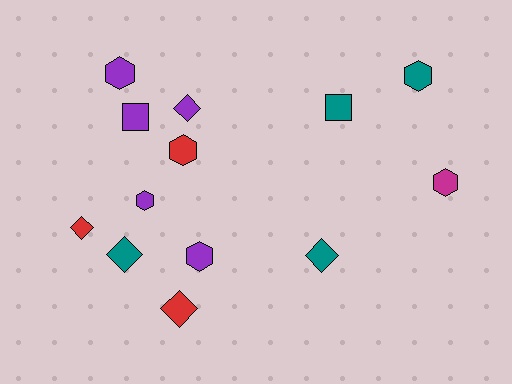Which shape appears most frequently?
Hexagon, with 6 objects.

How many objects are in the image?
There are 13 objects.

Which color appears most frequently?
Purple, with 5 objects.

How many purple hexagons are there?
There are 3 purple hexagons.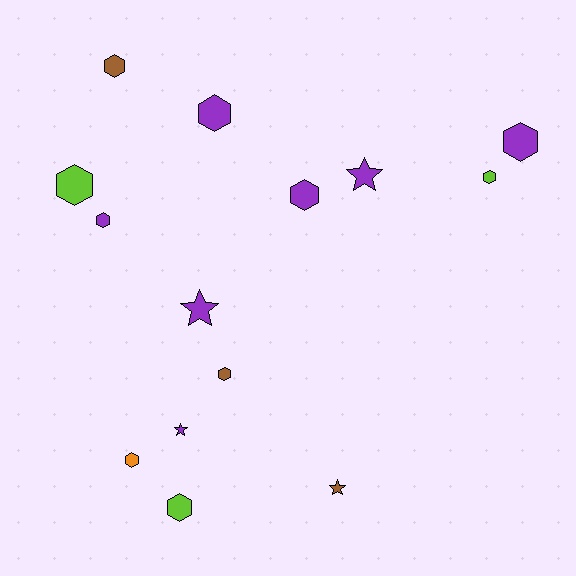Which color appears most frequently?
Purple, with 7 objects.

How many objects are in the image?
There are 14 objects.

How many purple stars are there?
There are 3 purple stars.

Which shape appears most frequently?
Hexagon, with 10 objects.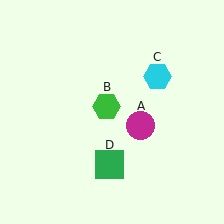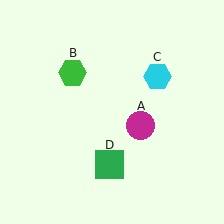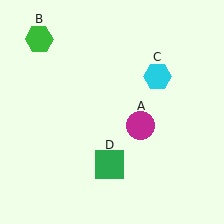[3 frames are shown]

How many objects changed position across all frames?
1 object changed position: green hexagon (object B).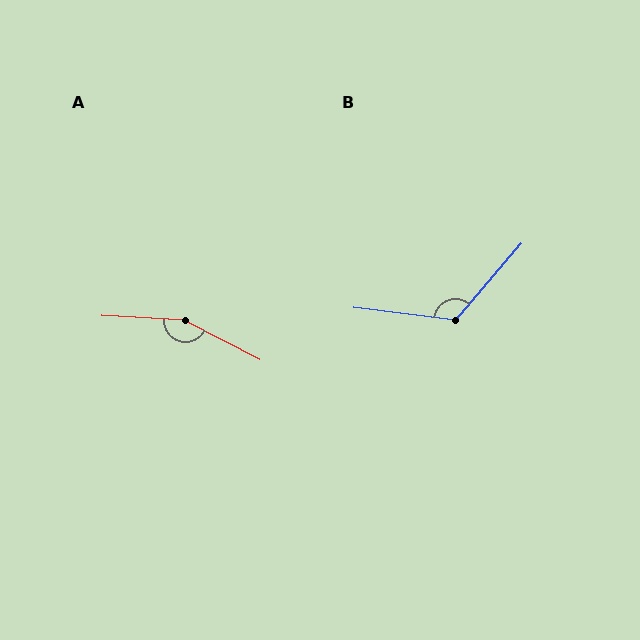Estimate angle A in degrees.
Approximately 156 degrees.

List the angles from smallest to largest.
B (123°), A (156°).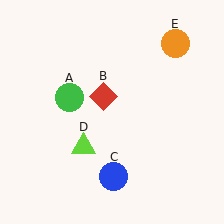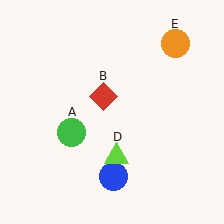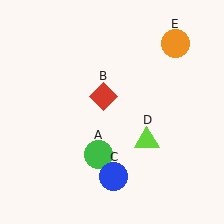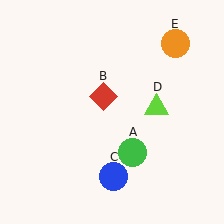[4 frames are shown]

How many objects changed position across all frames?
2 objects changed position: green circle (object A), lime triangle (object D).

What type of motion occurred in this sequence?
The green circle (object A), lime triangle (object D) rotated counterclockwise around the center of the scene.